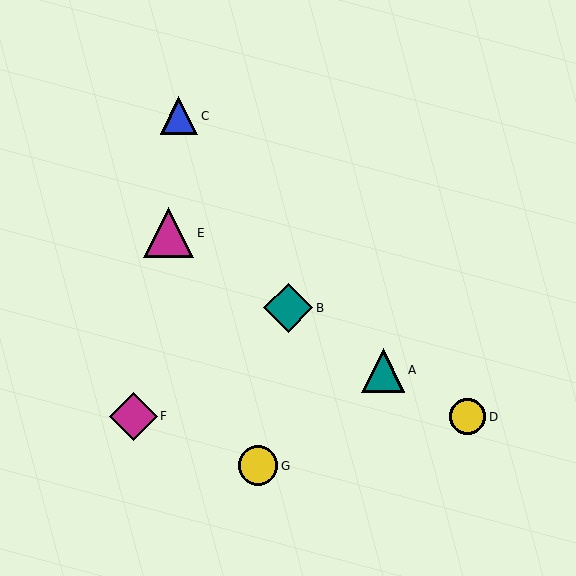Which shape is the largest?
The magenta triangle (labeled E) is the largest.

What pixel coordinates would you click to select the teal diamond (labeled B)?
Click at (288, 308) to select the teal diamond B.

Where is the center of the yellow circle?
The center of the yellow circle is at (258, 466).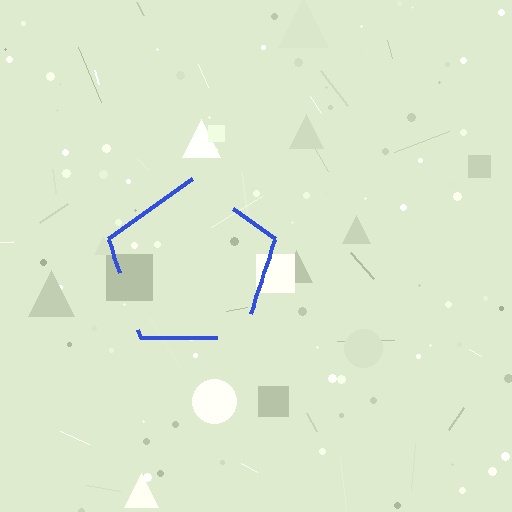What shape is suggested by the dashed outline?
The dashed outline suggests a pentagon.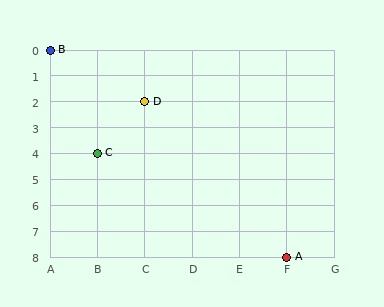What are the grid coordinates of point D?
Point D is at grid coordinates (C, 2).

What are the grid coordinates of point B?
Point B is at grid coordinates (A, 0).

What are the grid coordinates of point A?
Point A is at grid coordinates (F, 8).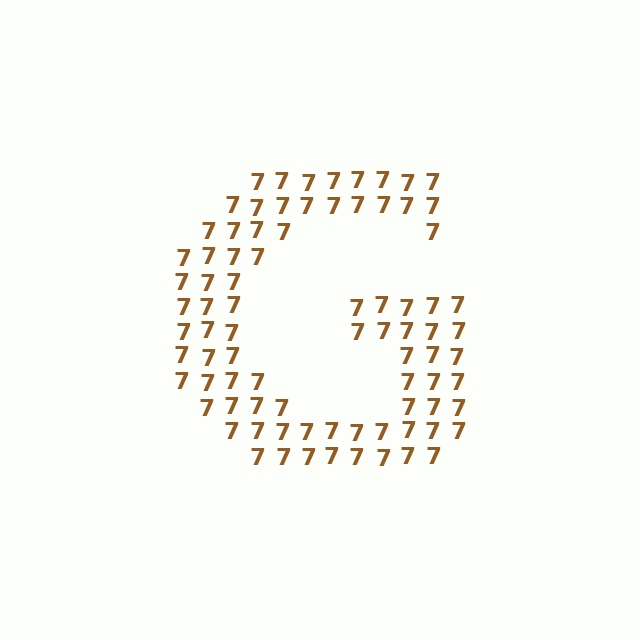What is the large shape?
The large shape is the letter G.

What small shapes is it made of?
It is made of small digit 7's.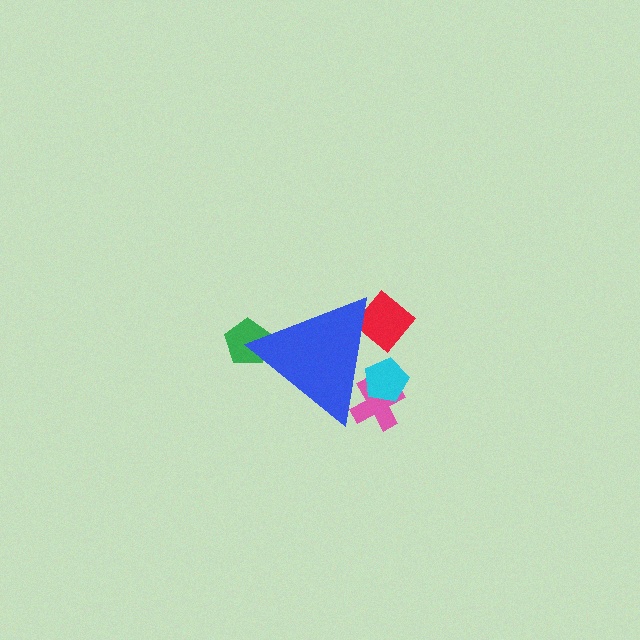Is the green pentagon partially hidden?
Yes, the green pentagon is partially hidden behind the blue triangle.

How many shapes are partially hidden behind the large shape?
4 shapes are partially hidden.